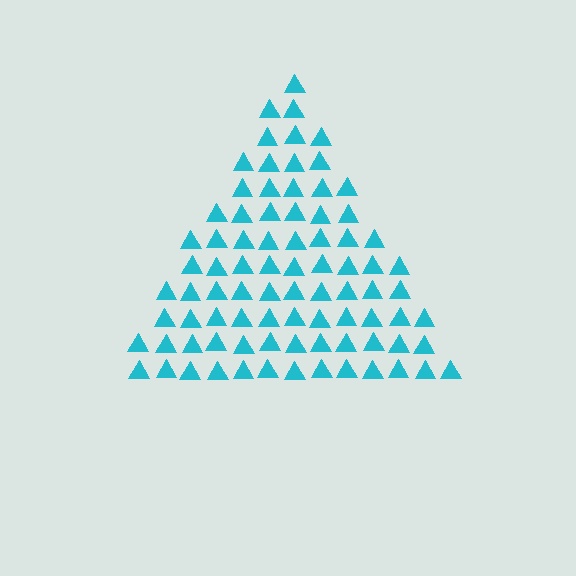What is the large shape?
The large shape is a triangle.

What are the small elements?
The small elements are triangles.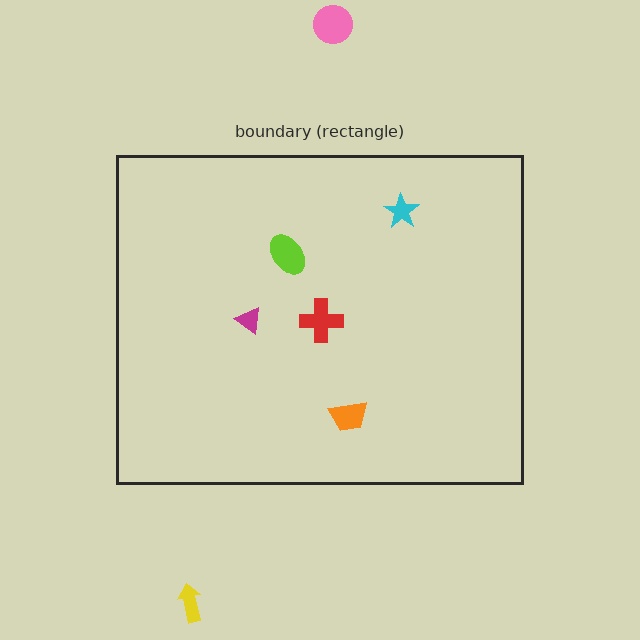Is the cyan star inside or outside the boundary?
Inside.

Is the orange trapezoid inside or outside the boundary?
Inside.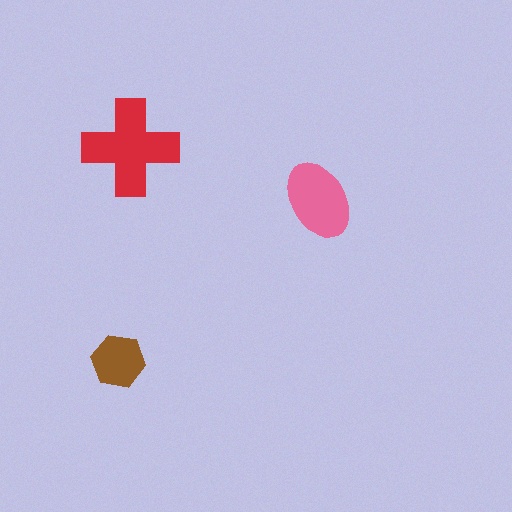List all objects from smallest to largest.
The brown hexagon, the pink ellipse, the red cross.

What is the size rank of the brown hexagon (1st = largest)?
3rd.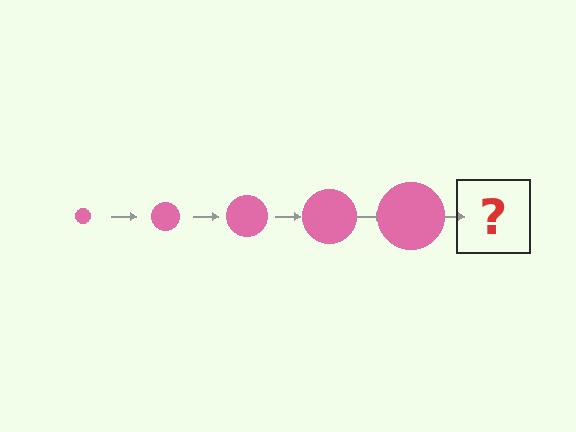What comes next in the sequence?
The next element should be a pink circle, larger than the previous one.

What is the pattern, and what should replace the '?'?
The pattern is that the circle gets progressively larger each step. The '?' should be a pink circle, larger than the previous one.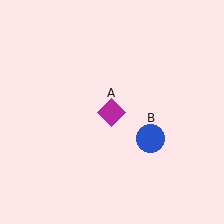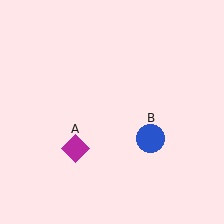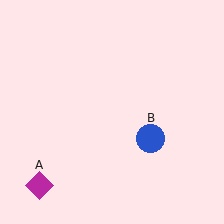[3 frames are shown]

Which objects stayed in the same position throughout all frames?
Blue circle (object B) remained stationary.